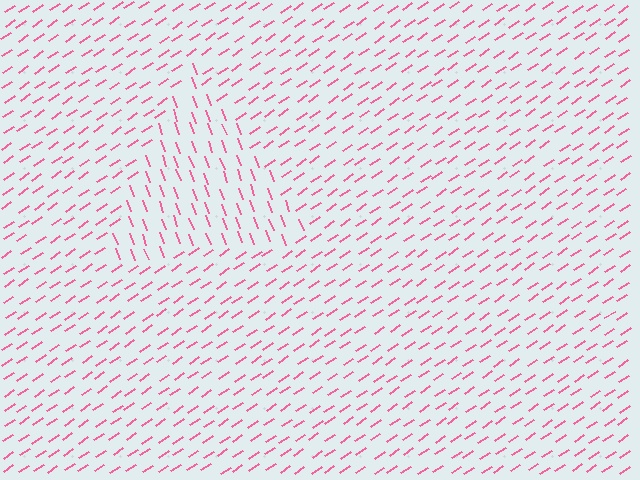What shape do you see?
I see a triangle.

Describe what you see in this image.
The image is filled with small pink line segments. A triangle region in the image has lines oriented differently from the surrounding lines, creating a visible texture boundary.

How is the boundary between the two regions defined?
The boundary is defined purely by a change in line orientation (approximately 76 degrees difference). All lines are the same color and thickness.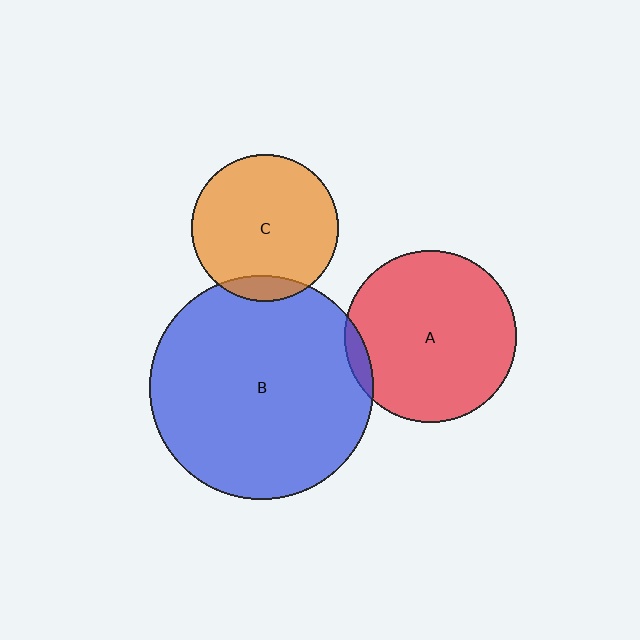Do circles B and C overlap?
Yes.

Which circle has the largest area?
Circle B (blue).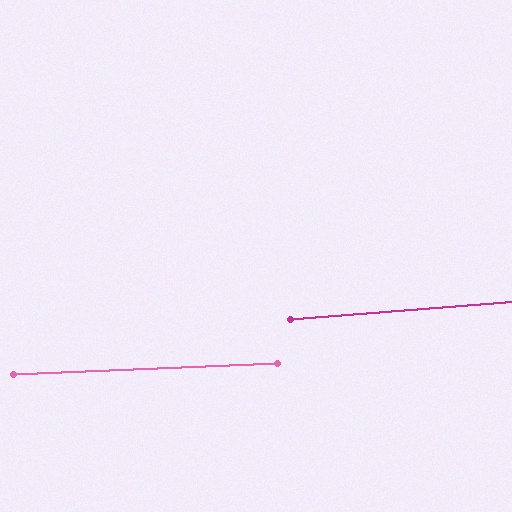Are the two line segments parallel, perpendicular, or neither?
Parallel — their directions differ by only 1.9°.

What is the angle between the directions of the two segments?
Approximately 2 degrees.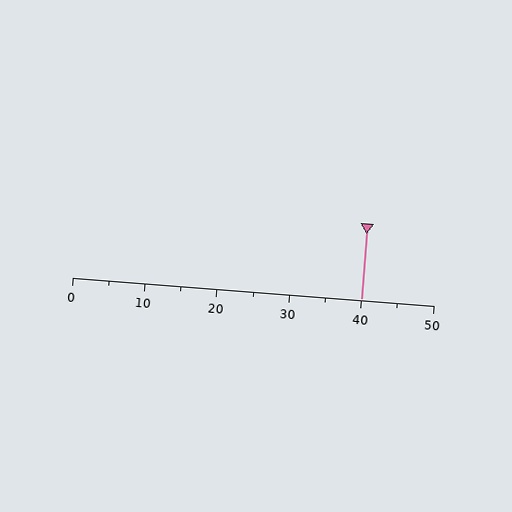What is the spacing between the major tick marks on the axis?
The major ticks are spaced 10 apart.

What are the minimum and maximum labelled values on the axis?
The axis runs from 0 to 50.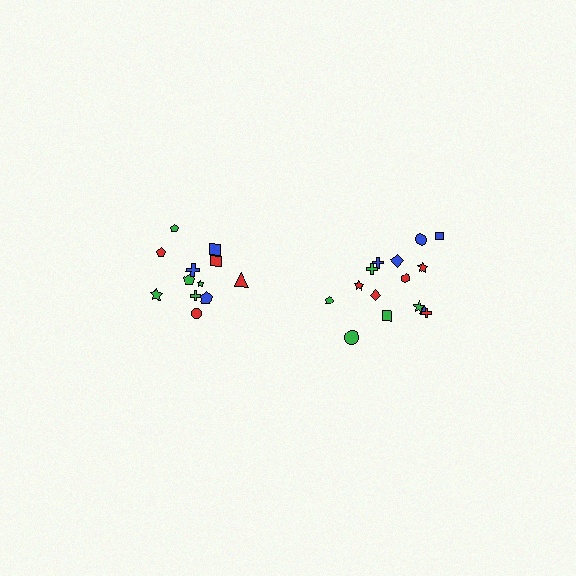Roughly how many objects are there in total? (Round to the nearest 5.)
Roughly 25 objects in total.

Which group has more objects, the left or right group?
The right group.